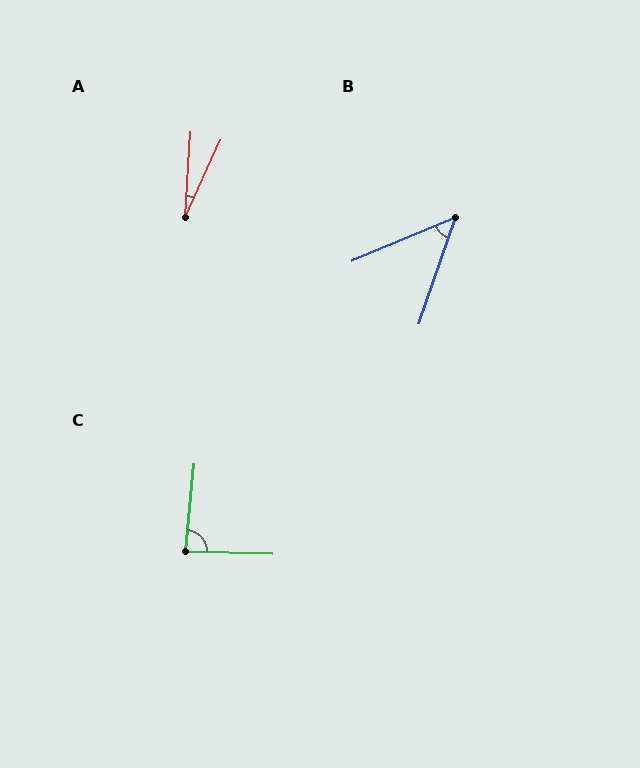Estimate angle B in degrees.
Approximately 48 degrees.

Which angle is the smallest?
A, at approximately 21 degrees.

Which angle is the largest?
C, at approximately 86 degrees.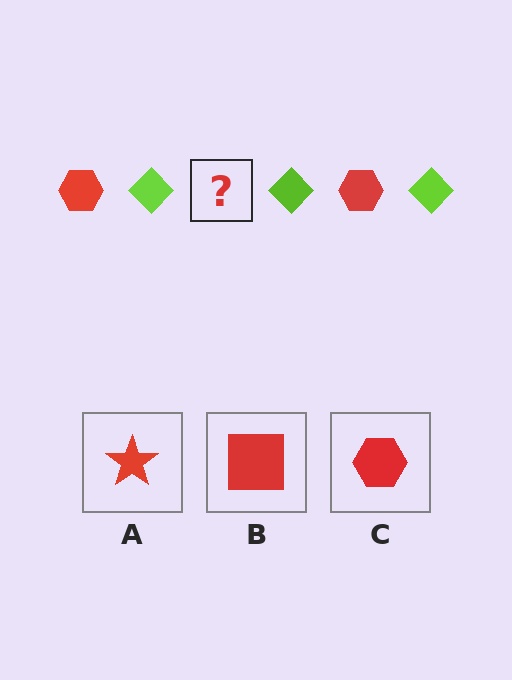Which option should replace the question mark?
Option C.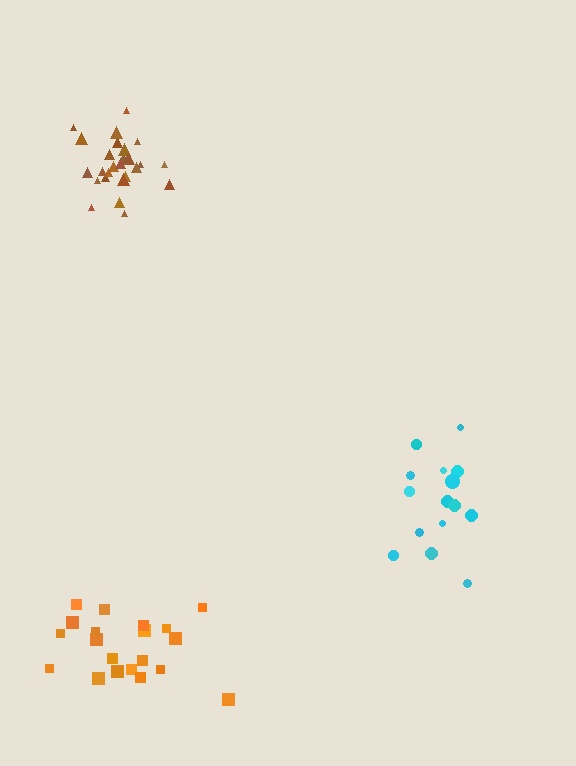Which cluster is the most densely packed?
Brown.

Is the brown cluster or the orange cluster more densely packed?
Brown.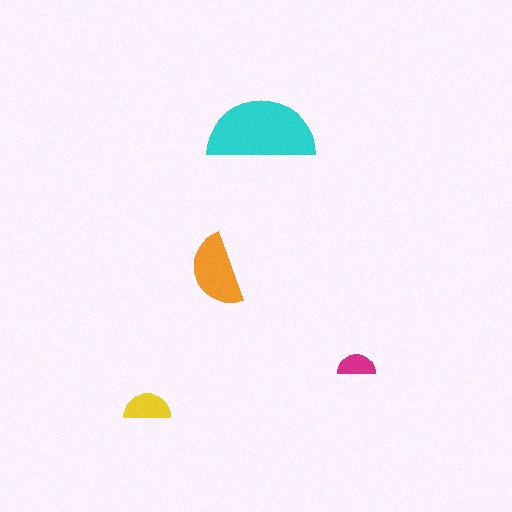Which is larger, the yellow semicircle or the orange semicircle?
The orange one.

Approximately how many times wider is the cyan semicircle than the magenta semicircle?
About 3 times wider.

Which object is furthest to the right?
The magenta semicircle is rightmost.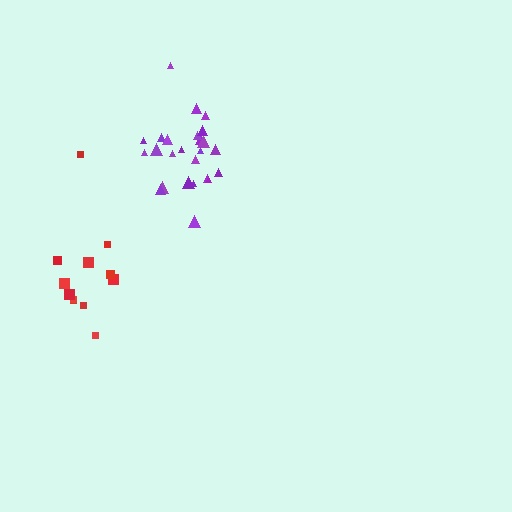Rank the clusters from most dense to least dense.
purple, red.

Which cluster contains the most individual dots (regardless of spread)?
Purple (25).